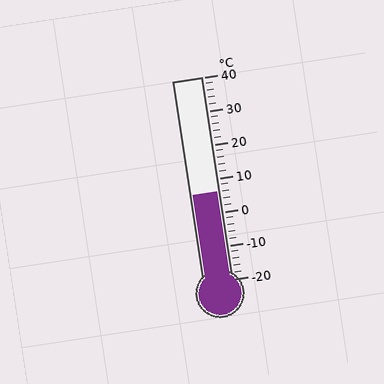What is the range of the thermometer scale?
The thermometer scale ranges from -20°C to 40°C.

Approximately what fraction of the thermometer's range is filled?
The thermometer is filled to approximately 45% of its range.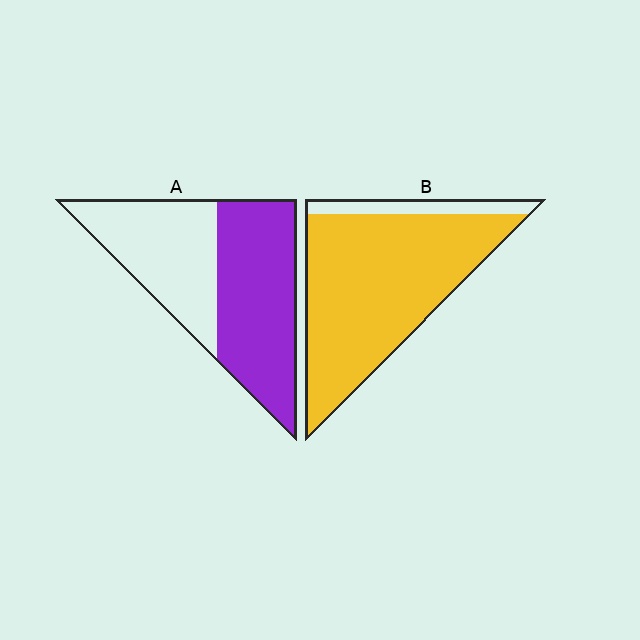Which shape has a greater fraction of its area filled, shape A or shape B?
Shape B.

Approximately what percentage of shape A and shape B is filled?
A is approximately 55% and B is approximately 90%.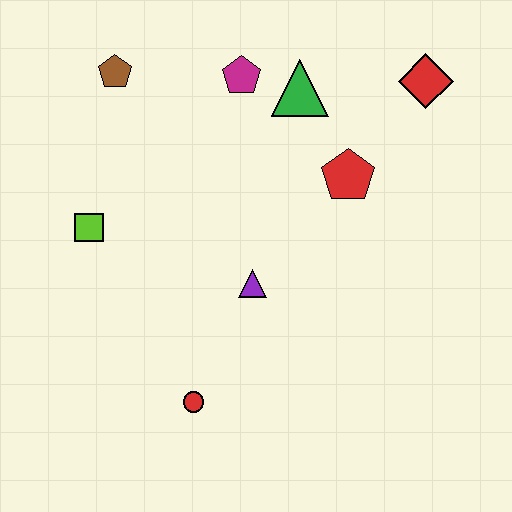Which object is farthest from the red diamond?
The red circle is farthest from the red diamond.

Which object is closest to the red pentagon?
The green triangle is closest to the red pentagon.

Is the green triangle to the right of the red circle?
Yes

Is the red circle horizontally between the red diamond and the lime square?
Yes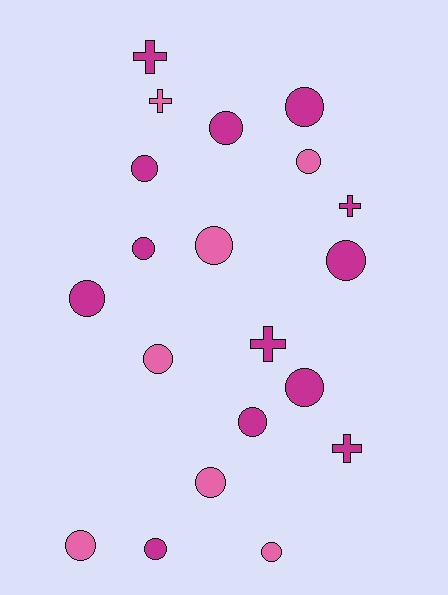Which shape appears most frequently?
Circle, with 15 objects.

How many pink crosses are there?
There is 1 pink cross.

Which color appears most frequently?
Magenta, with 13 objects.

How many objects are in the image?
There are 20 objects.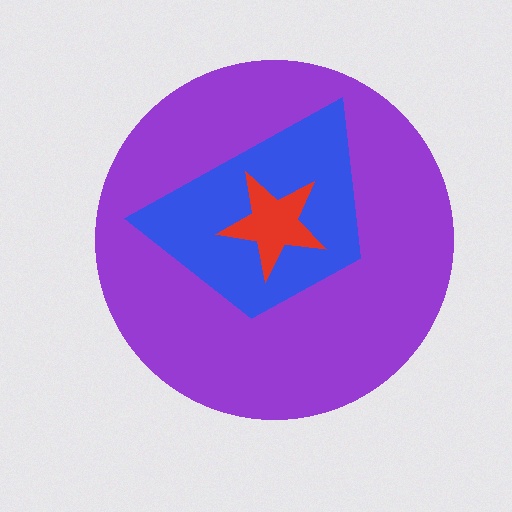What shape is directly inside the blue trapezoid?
The red star.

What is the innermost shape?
The red star.